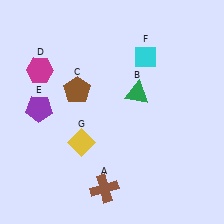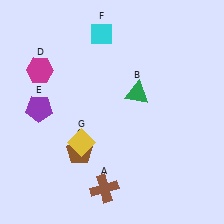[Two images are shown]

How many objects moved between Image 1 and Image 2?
2 objects moved between the two images.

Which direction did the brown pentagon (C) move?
The brown pentagon (C) moved down.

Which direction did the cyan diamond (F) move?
The cyan diamond (F) moved left.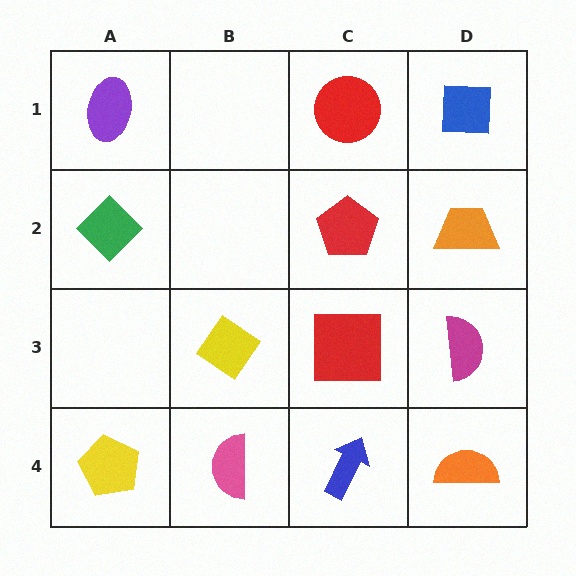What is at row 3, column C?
A red square.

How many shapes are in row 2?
3 shapes.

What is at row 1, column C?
A red circle.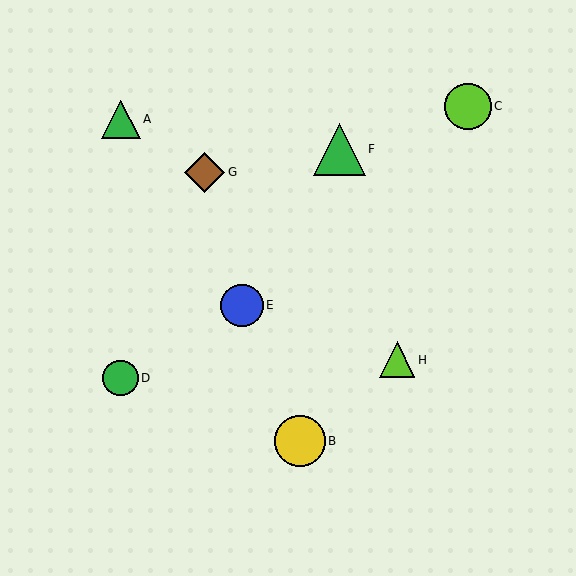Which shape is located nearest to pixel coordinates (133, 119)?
The green triangle (labeled A) at (121, 119) is nearest to that location.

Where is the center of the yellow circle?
The center of the yellow circle is at (300, 441).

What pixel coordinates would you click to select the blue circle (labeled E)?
Click at (242, 305) to select the blue circle E.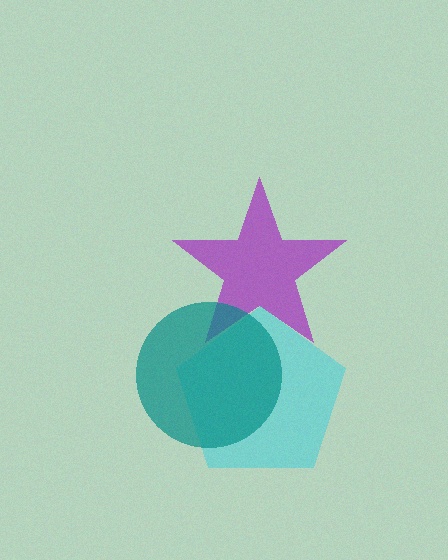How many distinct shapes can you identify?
There are 3 distinct shapes: a purple star, a cyan pentagon, a teal circle.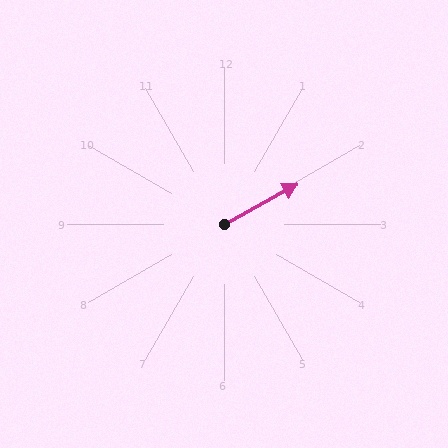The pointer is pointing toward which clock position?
Roughly 2 o'clock.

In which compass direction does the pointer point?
Northeast.